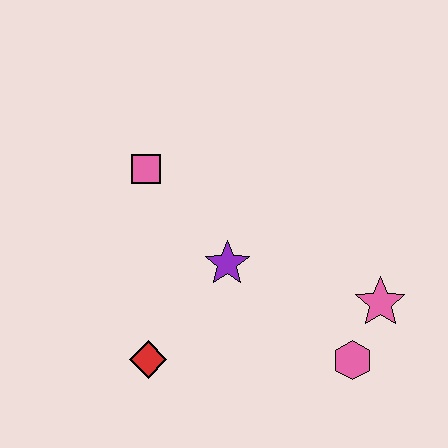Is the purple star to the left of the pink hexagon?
Yes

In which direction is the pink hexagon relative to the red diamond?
The pink hexagon is to the right of the red diamond.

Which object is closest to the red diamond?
The purple star is closest to the red diamond.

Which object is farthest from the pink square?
The pink hexagon is farthest from the pink square.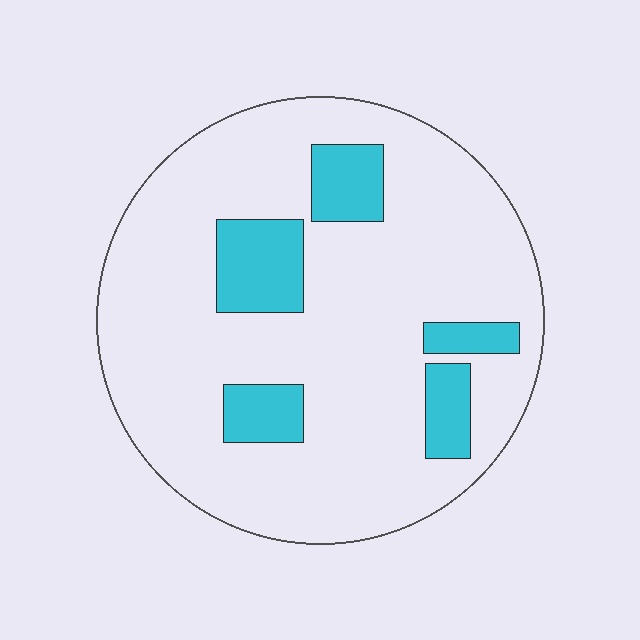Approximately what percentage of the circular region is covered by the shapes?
Approximately 15%.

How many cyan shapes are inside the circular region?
5.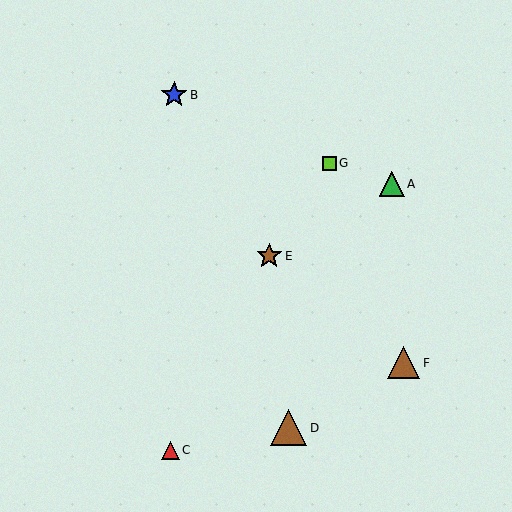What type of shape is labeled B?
Shape B is a blue star.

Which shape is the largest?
The brown triangle (labeled D) is the largest.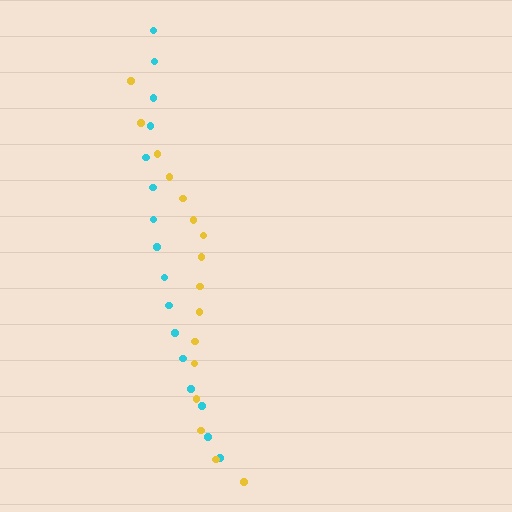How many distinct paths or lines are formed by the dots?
There are 2 distinct paths.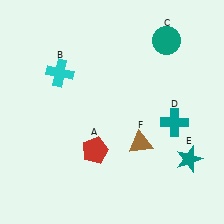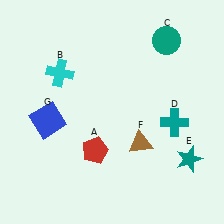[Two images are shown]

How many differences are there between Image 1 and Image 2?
There is 1 difference between the two images.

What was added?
A blue square (G) was added in Image 2.